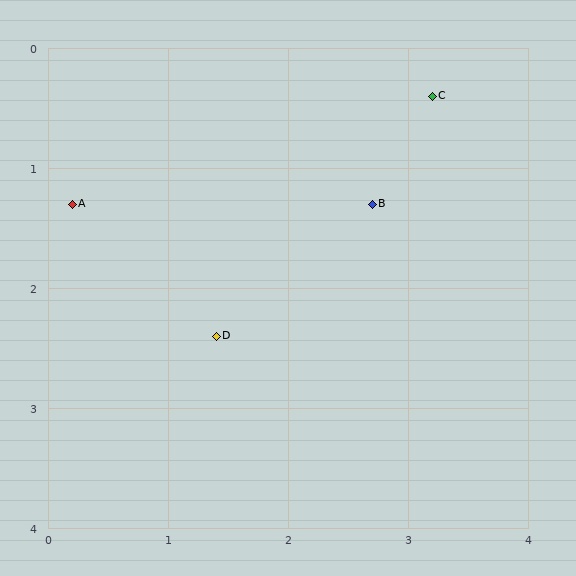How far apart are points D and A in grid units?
Points D and A are about 1.6 grid units apart.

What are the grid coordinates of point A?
Point A is at approximately (0.2, 1.3).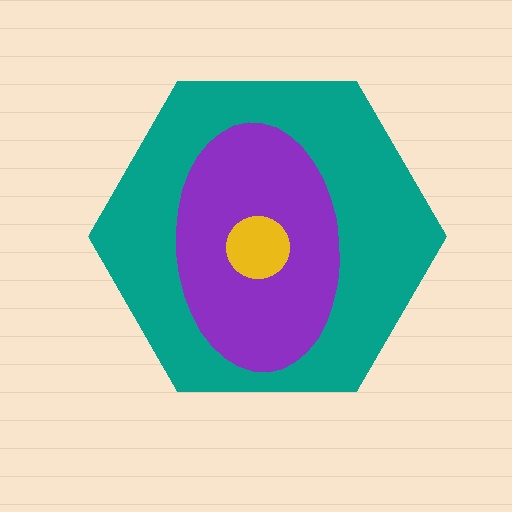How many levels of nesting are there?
3.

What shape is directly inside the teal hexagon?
The purple ellipse.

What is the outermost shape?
The teal hexagon.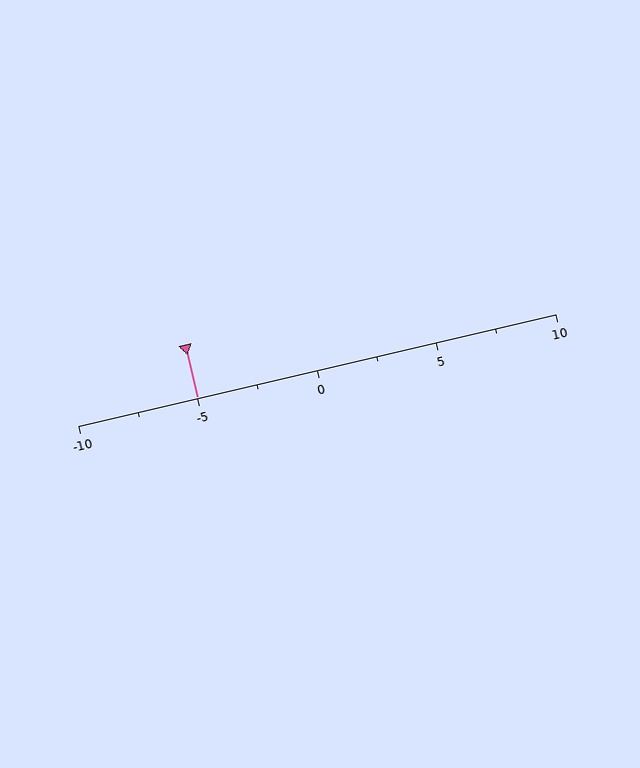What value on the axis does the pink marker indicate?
The marker indicates approximately -5.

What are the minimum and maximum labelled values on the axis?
The axis runs from -10 to 10.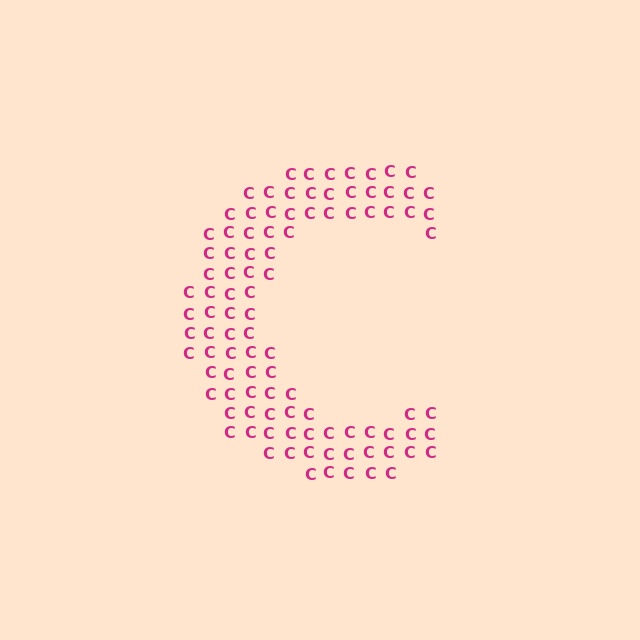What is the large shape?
The large shape is the letter C.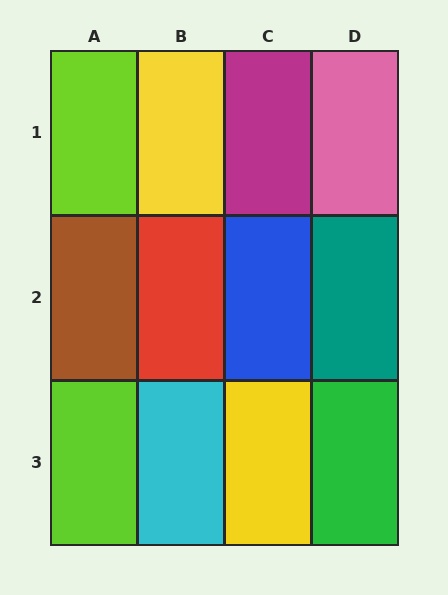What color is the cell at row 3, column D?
Green.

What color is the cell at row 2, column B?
Red.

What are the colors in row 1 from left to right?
Lime, yellow, magenta, pink.